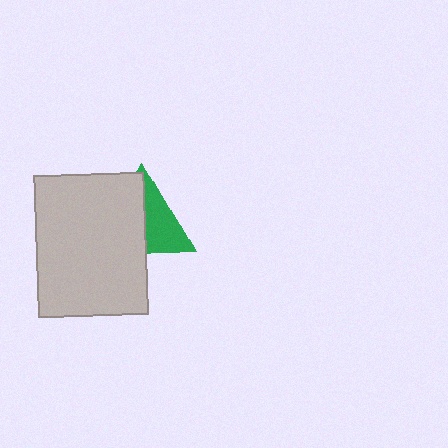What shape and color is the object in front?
The object in front is a light gray rectangle.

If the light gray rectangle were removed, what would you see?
You would see the complete green triangle.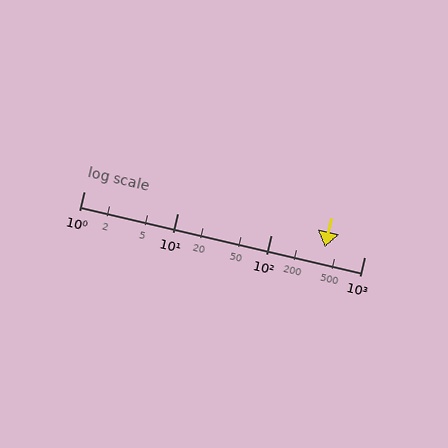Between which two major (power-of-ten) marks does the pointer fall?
The pointer is between 100 and 1000.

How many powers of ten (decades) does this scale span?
The scale spans 3 decades, from 1 to 1000.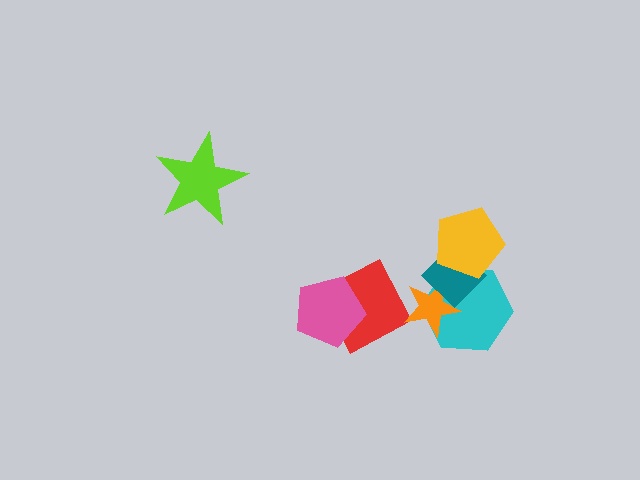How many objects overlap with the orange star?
2 objects overlap with the orange star.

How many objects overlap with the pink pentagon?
1 object overlaps with the pink pentagon.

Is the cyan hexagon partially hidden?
Yes, it is partially covered by another shape.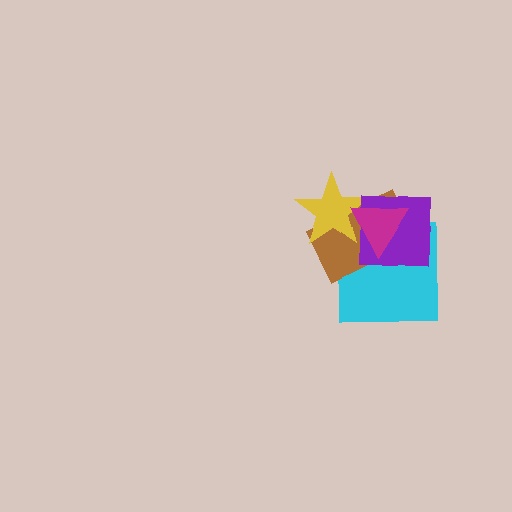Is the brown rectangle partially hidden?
Yes, it is partially covered by another shape.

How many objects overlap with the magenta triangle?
4 objects overlap with the magenta triangle.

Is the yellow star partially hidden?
Yes, it is partially covered by another shape.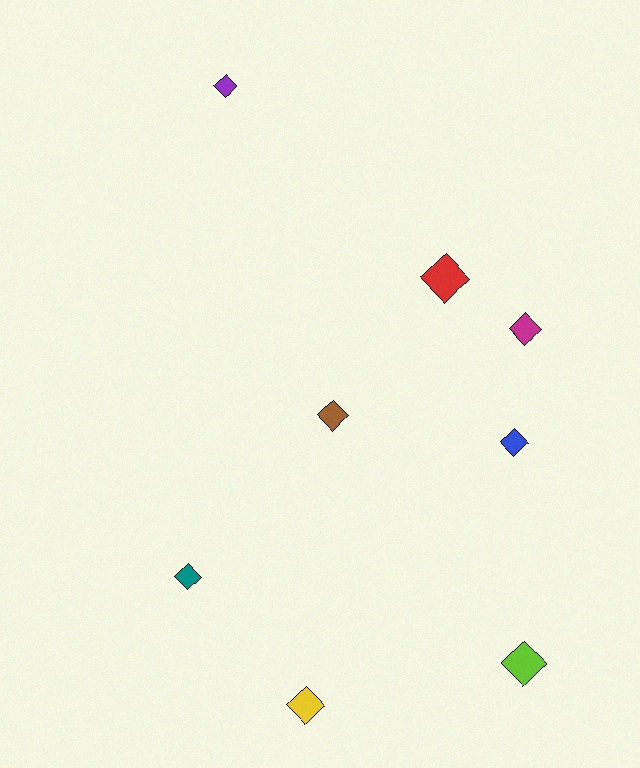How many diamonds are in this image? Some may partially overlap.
There are 8 diamonds.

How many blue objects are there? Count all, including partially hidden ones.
There is 1 blue object.